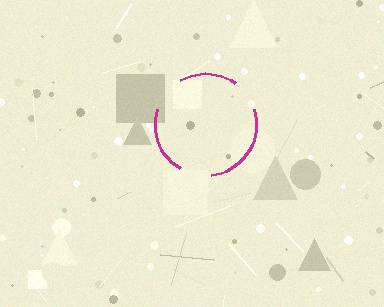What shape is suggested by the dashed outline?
The dashed outline suggests a circle.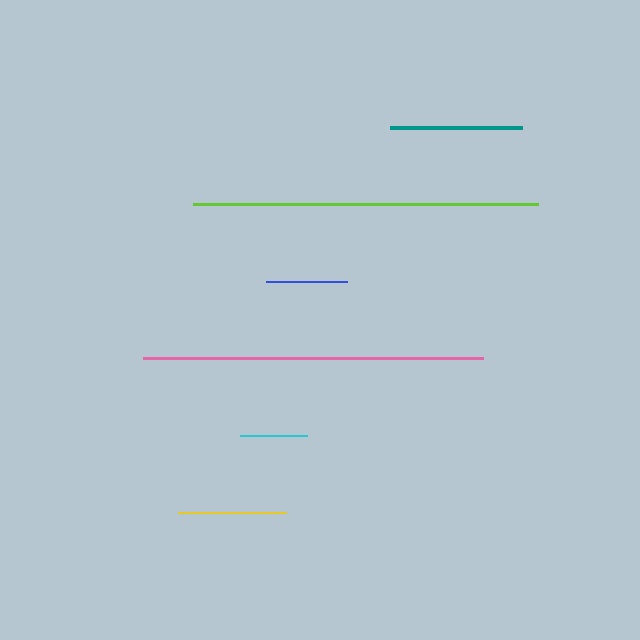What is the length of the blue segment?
The blue segment is approximately 82 pixels long.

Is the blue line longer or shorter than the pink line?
The pink line is longer than the blue line.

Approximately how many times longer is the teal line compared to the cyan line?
The teal line is approximately 2.0 times the length of the cyan line.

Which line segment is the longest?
The lime line is the longest at approximately 345 pixels.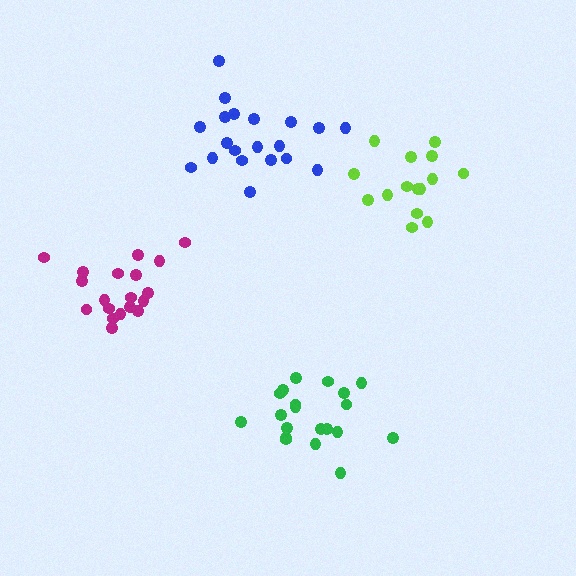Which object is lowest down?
The green cluster is bottommost.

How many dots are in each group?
Group 1: 19 dots, Group 2: 20 dots, Group 3: 15 dots, Group 4: 20 dots (74 total).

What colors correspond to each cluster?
The clusters are colored: magenta, green, lime, blue.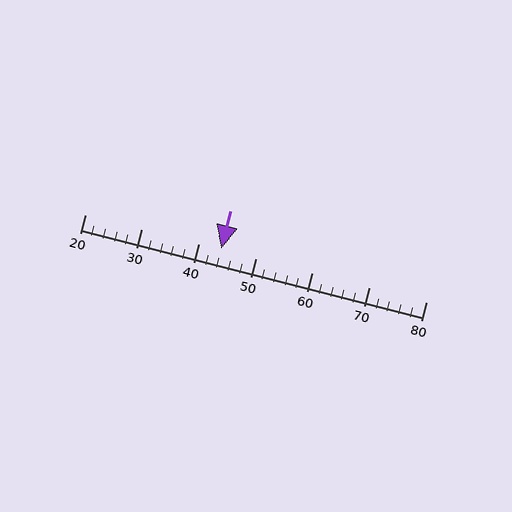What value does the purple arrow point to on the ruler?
The purple arrow points to approximately 44.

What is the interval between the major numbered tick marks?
The major tick marks are spaced 10 units apart.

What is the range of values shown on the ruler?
The ruler shows values from 20 to 80.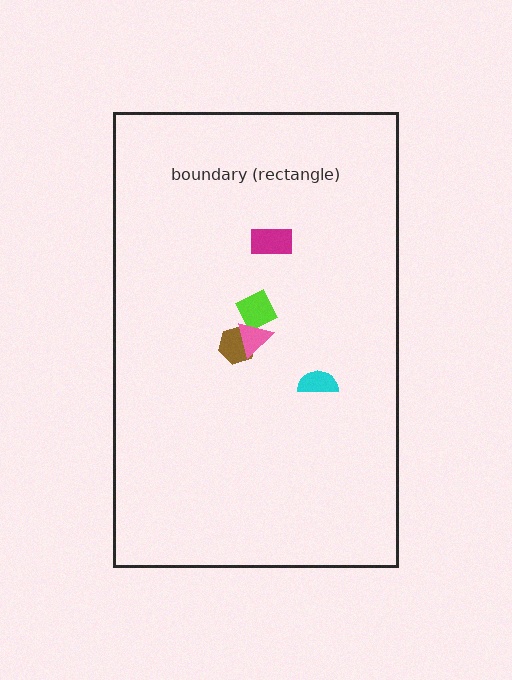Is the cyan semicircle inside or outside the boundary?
Inside.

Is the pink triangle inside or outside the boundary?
Inside.